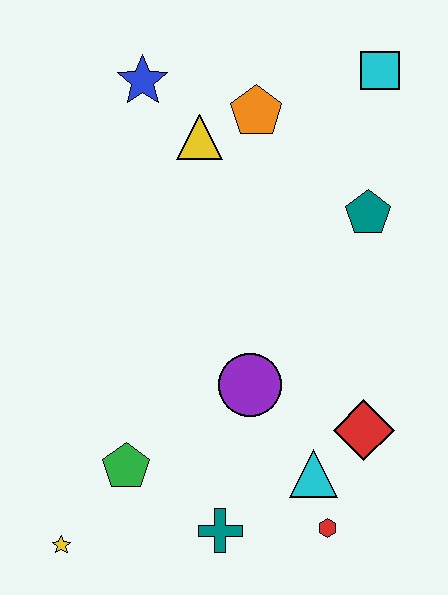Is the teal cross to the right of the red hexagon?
No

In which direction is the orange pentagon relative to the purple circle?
The orange pentagon is above the purple circle.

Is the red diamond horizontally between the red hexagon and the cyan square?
Yes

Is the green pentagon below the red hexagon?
No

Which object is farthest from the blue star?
The red hexagon is farthest from the blue star.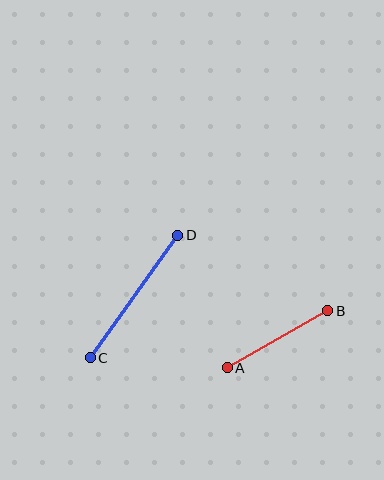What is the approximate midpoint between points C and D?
The midpoint is at approximately (134, 297) pixels.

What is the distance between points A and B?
The distance is approximately 116 pixels.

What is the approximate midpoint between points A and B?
The midpoint is at approximately (277, 339) pixels.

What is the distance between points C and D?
The distance is approximately 151 pixels.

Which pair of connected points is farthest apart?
Points C and D are farthest apart.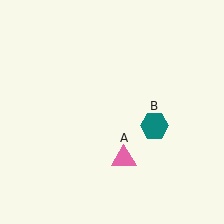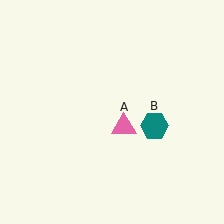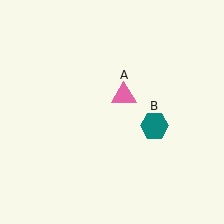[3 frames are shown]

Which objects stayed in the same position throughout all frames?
Teal hexagon (object B) remained stationary.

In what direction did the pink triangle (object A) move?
The pink triangle (object A) moved up.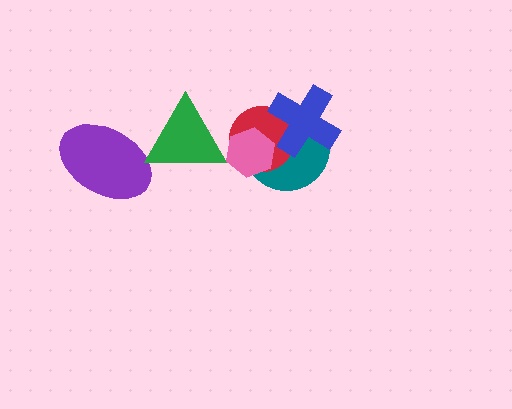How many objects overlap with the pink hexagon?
2 objects overlap with the pink hexagon.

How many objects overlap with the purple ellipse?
1 object overlaps with the purple ellipse.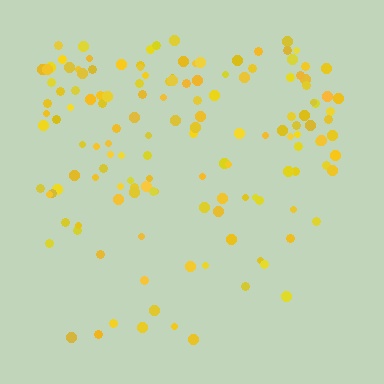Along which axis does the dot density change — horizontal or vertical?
Vertical.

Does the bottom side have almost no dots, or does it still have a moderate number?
Still a moderate number, just noticeably fewer than the top.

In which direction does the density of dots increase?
From bottom to top, with the top side densest.